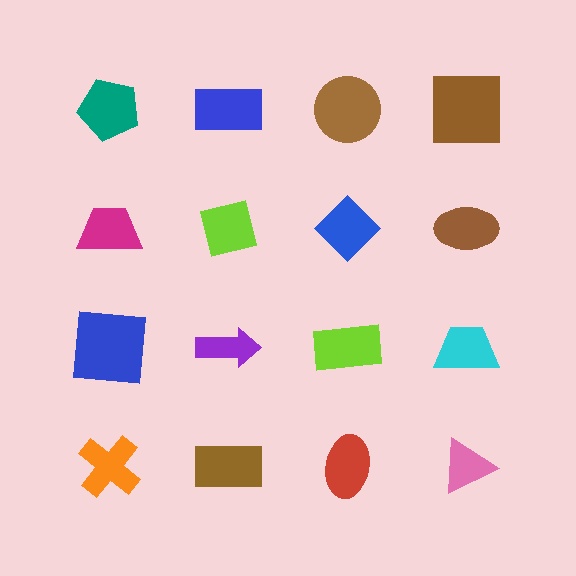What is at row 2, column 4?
A brown ellipse.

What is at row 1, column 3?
A brown circle.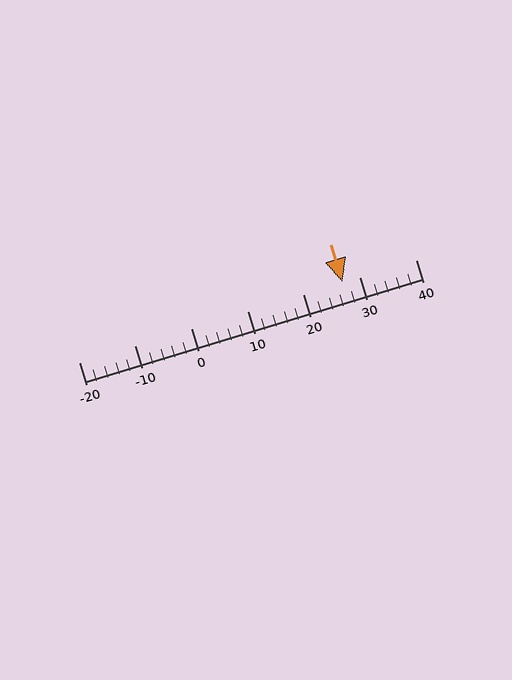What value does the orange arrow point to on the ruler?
The orange arrow points to approximately 27.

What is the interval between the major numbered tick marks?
The major tick marks are spaced 10 units apart.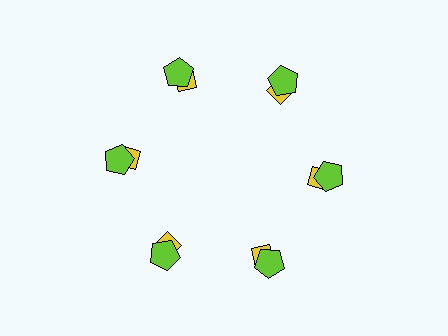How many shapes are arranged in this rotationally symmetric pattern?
There are 12 shapes, arranged in 6 groups of 2.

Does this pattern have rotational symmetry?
Yes, this pattern has 6-fold rotational symmetry. It looks the same after rotating 60 degrees around the center.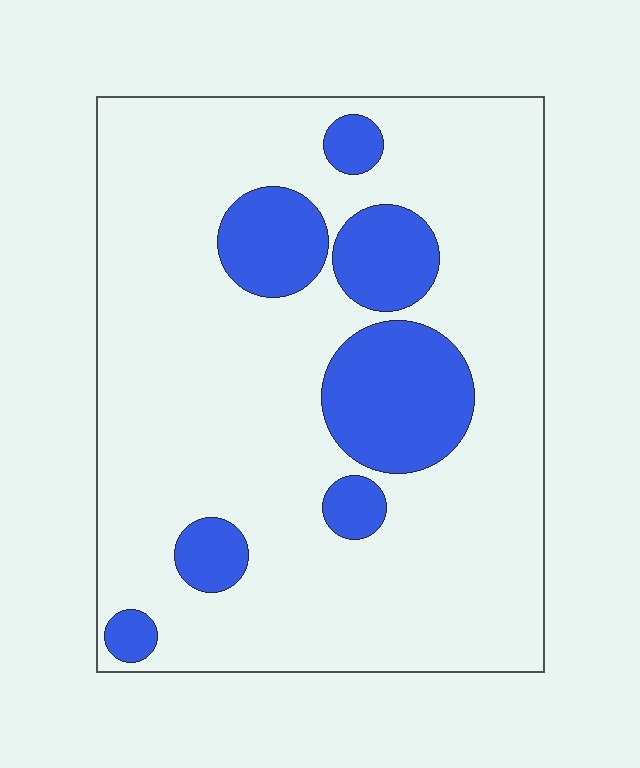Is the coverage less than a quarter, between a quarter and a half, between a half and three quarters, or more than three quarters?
Less than a quarter.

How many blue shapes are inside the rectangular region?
7.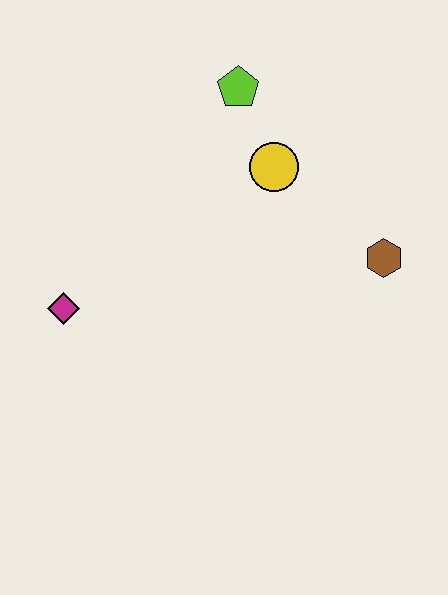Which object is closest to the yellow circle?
The lime pentagon is closest to the yellow circle.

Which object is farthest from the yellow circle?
The magenta diamond is farthest from the yellow circle.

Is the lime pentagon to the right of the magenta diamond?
Yes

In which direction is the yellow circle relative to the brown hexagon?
The yellow circle is to the left of the brown hexagon.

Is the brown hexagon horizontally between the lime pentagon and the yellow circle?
No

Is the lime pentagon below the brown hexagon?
No